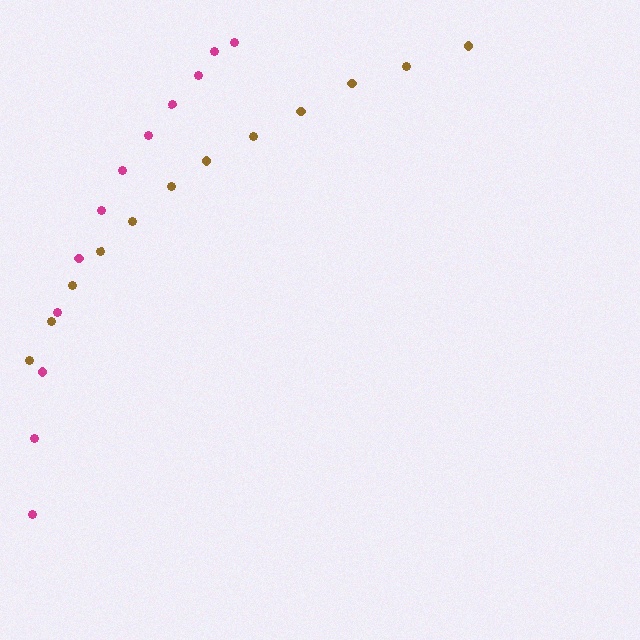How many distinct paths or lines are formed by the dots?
There are 2 distinct paths.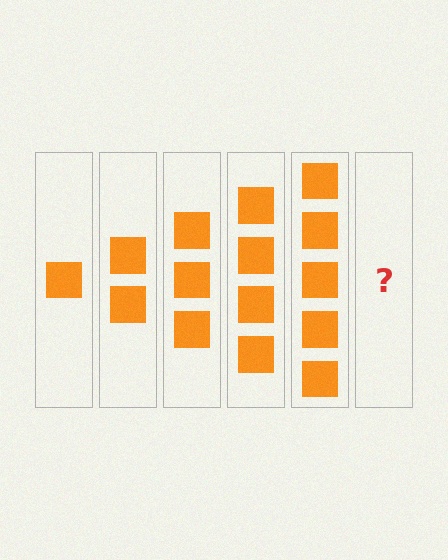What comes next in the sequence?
The next element should be 6 squares.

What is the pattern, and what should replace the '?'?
The pattern is that each step adds one more square. The '?' should be 6 squares.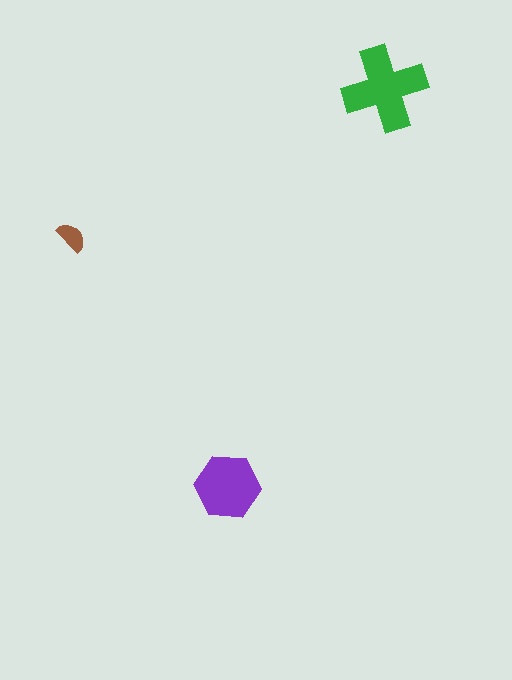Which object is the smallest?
The brown semicircle.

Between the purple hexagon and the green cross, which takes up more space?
The green cross.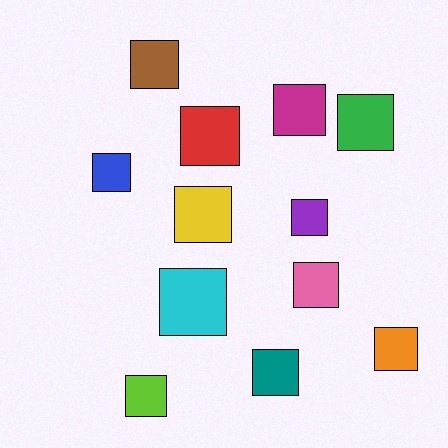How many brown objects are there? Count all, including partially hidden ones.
There is 1 brown object.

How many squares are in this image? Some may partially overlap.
There are 12 squares.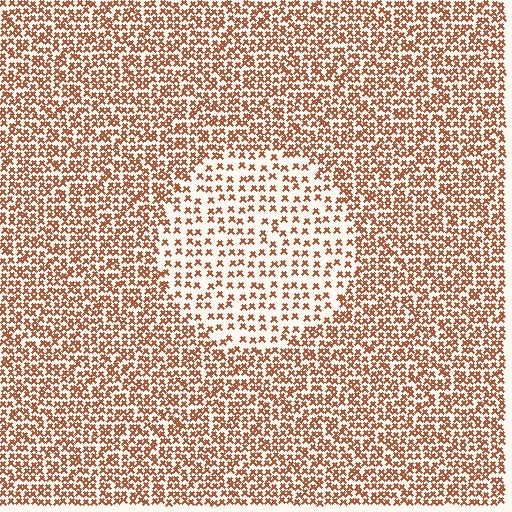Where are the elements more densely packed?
The elements are more densely packed outside the circle boundary.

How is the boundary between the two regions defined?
The boundary is defined by a change in element density (approximately 2.0x ratio). All elements are the same color, size, and shape.